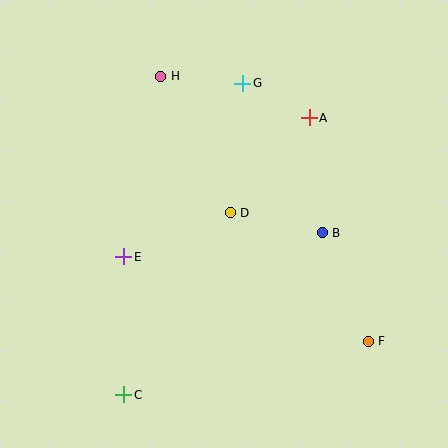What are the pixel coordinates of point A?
Point A is at (309, 118).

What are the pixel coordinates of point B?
Point B is at (322, 233).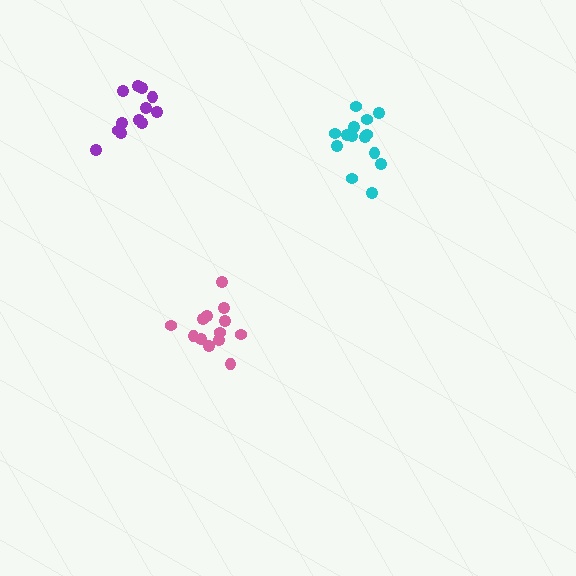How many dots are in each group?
Group 1: 12 dots, Group 2: 14 dots, Group 3: 13 dots (39 total).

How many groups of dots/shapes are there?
There are 3 groups.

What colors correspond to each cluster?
The clusters are colored: purple, cyan, pink.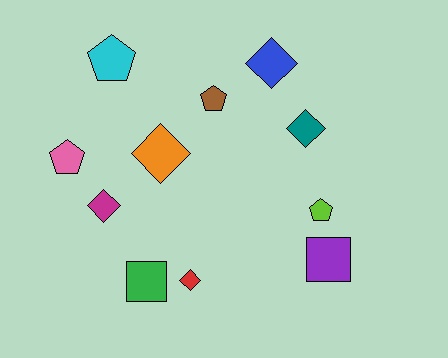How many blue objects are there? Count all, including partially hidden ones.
There is 1 blue object.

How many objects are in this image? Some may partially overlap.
There are 11 objects.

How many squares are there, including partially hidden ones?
There are 2 squares.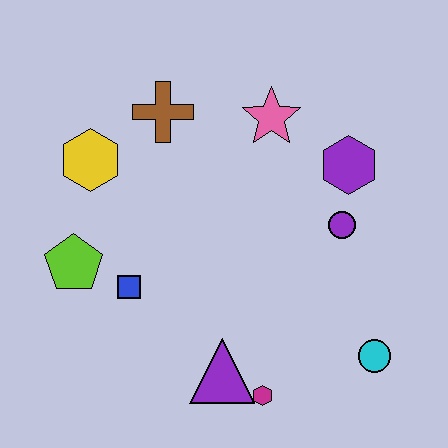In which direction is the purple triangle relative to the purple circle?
The purple triangle is below the purple circle.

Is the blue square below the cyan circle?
No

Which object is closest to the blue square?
The lime pentagon is closest to the blue square.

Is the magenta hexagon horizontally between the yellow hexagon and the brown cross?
No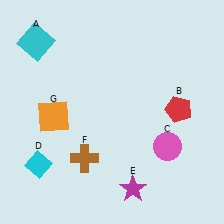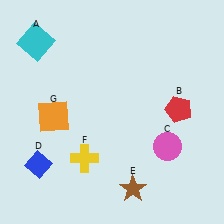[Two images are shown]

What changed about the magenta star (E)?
In Image 1, E is magenta. In Image 2, it changed to brown.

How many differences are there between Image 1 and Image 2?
There are 3 differences between the two images.